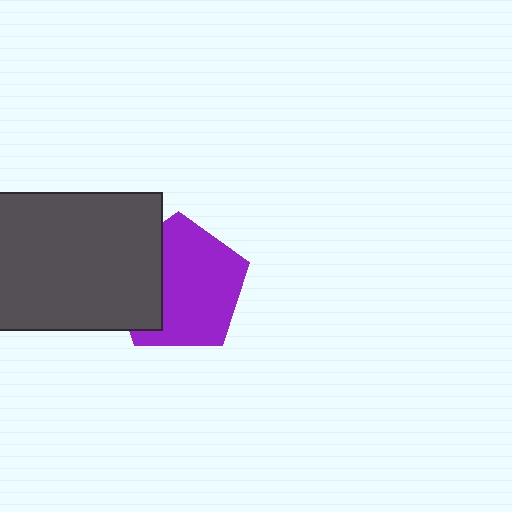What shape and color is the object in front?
The object in front is a dark gray rectangle.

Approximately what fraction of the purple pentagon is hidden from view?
Roughly 32% of the purple pentagon is hidden behind the dark gray rectangle.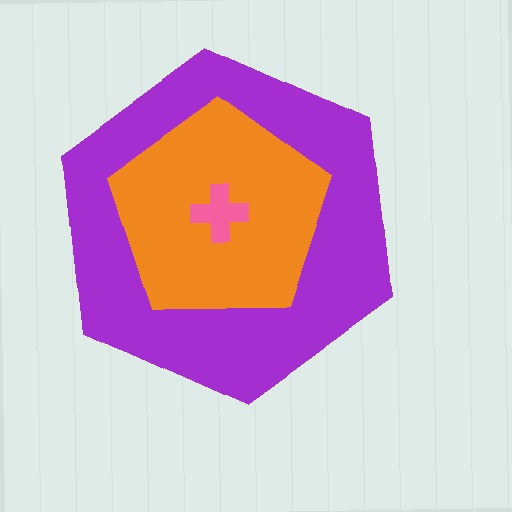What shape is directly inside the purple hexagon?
The orange pentagon.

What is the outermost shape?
The purple hexagon.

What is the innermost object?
The pink cross.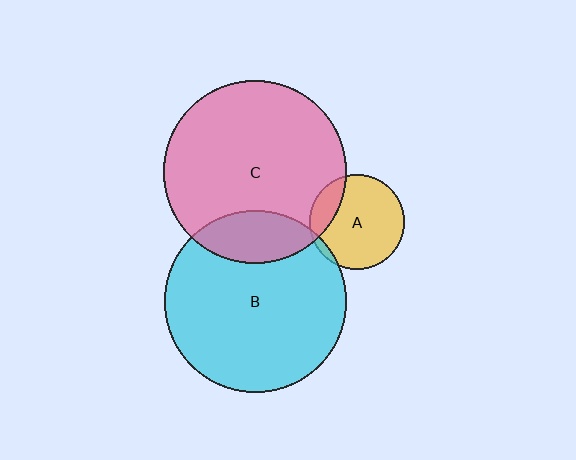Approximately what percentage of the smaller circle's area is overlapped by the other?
Approximately 20%.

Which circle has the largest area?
Circle C (pink).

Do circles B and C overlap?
Yes.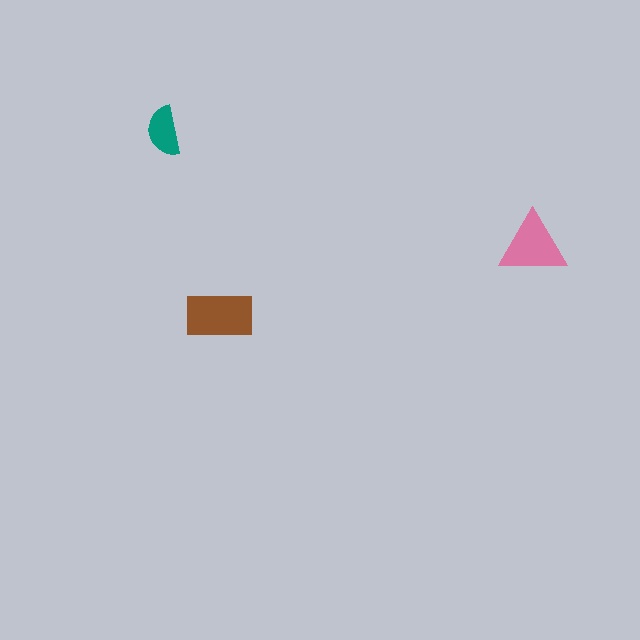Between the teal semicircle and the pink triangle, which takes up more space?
The pink triangle.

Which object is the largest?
The brown rectangle.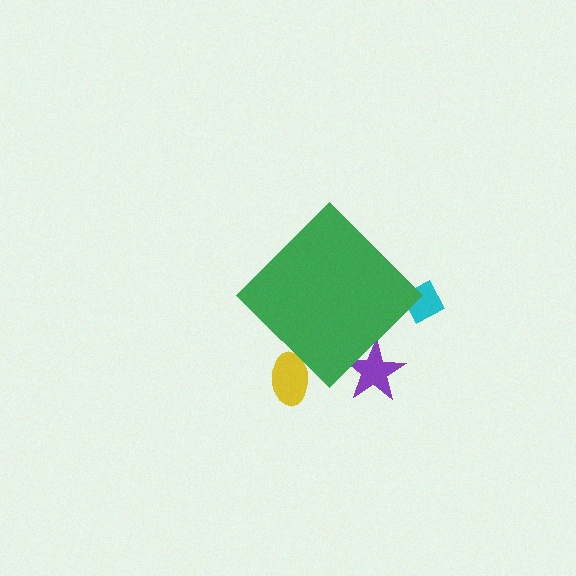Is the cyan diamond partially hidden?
Yes, the cyan diamond is partially hidden behind the green diamond.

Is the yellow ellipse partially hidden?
Yes, the yellow ellipse is partially hidden behind the green diamond.